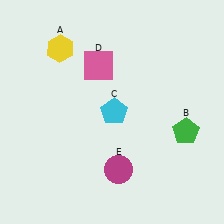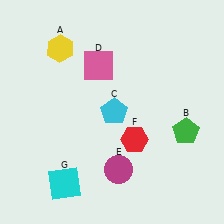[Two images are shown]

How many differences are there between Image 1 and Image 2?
There are 2 differences between the two images.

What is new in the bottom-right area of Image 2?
A red hexagon (F) was added in the bottom-right area of Image 2.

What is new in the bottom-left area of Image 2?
A cyan square (G) was added in the bottom-left area of Image 2.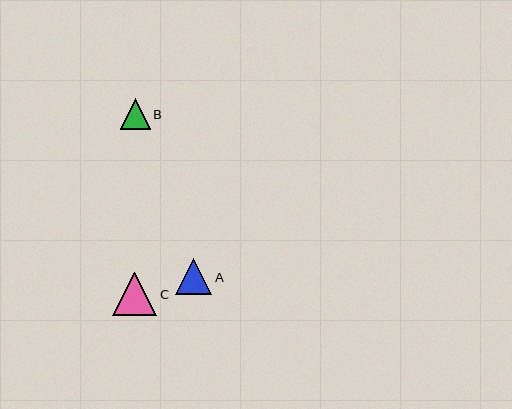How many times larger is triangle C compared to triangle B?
Triangle C is approximately 1.4 times the size of triangle B.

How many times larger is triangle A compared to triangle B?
Triangle A is approximately 1.2 times the size of triangle B.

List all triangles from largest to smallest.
From largest to smallest: C, A, B.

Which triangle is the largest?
Triangle C is the largest with a size of approximately 44 pixels.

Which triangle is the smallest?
Triangle B is the smallest with a size of approximately 30 pixels.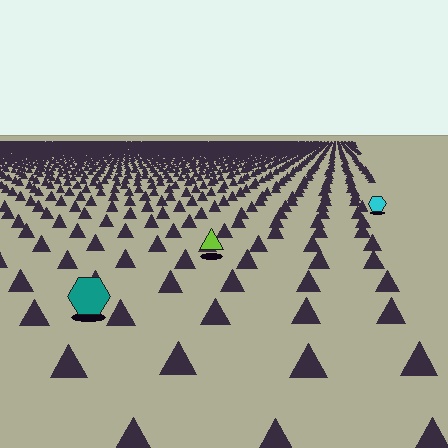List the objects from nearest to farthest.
From nearest to farthest: the teal hexagon, the lime triangle, the cyan hexagon.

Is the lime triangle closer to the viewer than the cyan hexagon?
Yes. The lime triangle is closer — you can tell from the texture gradient: the ground texture is coarser near it.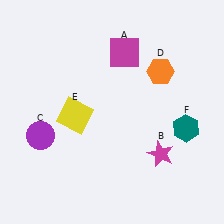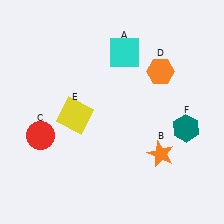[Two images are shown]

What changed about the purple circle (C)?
In Image 1, C is purple. In Image 2, it changed to red.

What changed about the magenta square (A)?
In Image 1, A is magenta. In Image 2, it changed to cyan.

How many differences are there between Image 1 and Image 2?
There are 3 differences between the two images.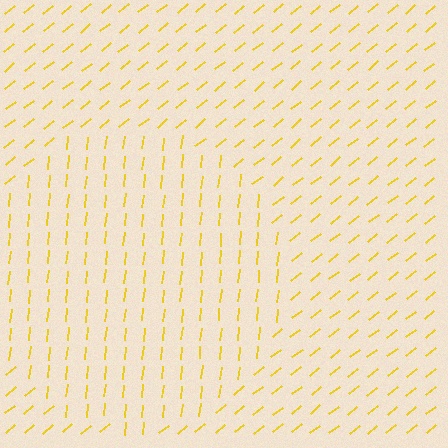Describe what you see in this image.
The image is filled with small yellow line segments. A circle region in the image has lines oriented differently from the surrounding lines, creating a visible texture boundary.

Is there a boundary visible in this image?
Yes, there is a texture boundary formed by a change in line orientation.